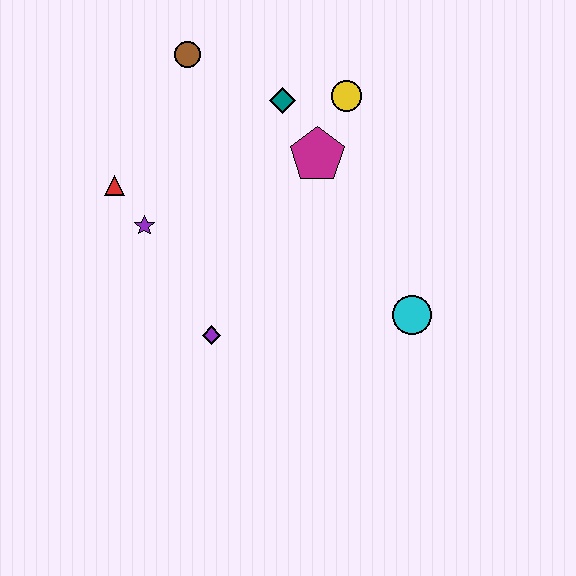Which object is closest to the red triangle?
The purple star is closest to the red triangle.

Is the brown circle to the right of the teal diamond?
No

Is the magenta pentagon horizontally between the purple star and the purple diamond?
No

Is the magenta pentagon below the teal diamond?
Yes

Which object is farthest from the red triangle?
The cyan circle is farthest from the red triangle.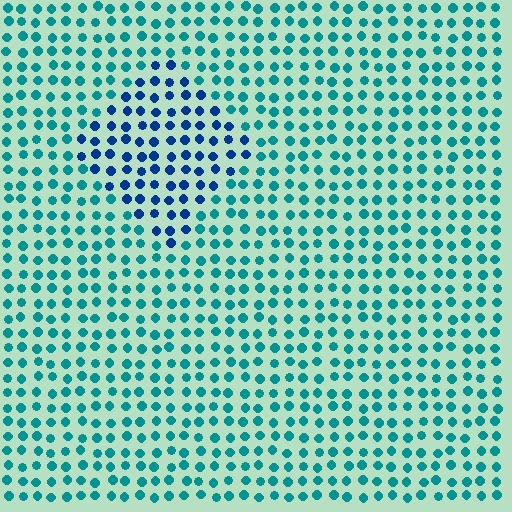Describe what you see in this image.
The image is filled with small teal elements in a uniform arrangement. A diamond-shaped region is visible where the elements are tinted to a slightly different hue, forming a subtle color boundary.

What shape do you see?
I see a diamond.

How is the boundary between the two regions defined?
The boundary is defined purely by a slight shift in hue (about 38 degrees). Spacing, size, and orientation are identical on both sides.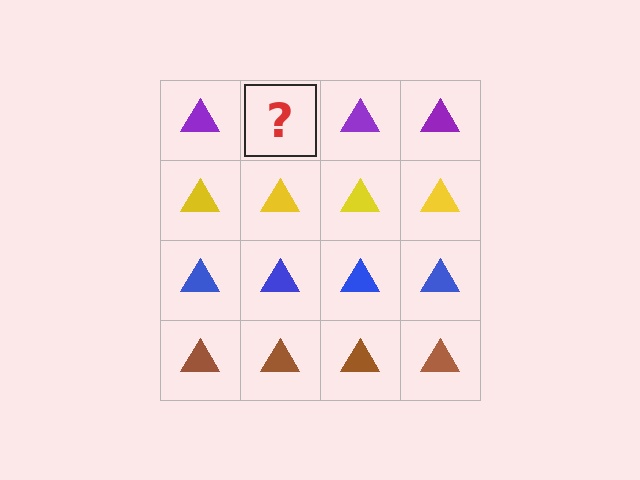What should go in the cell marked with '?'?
The missing cell should contain a purple triangle.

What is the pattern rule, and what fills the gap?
The rule is that each row has a consistent color. The gap should be filled with a purple triangle.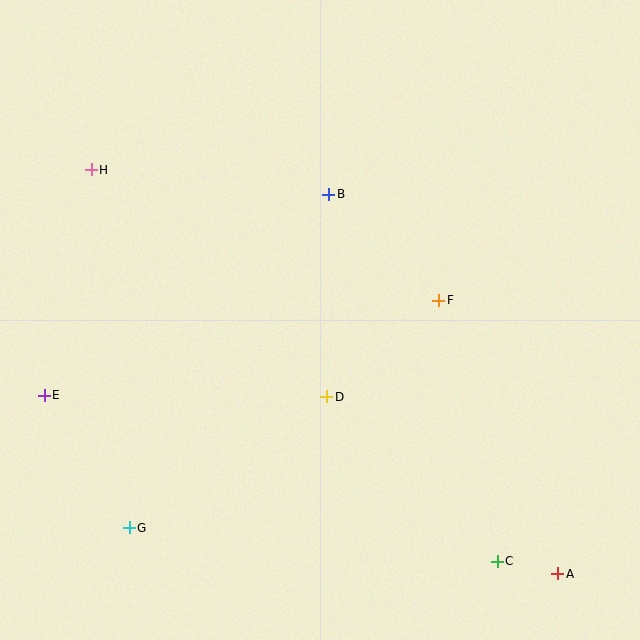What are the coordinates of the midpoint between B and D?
The midpoint between B and D is at (328, 296).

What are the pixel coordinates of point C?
Point C is at (497, 561).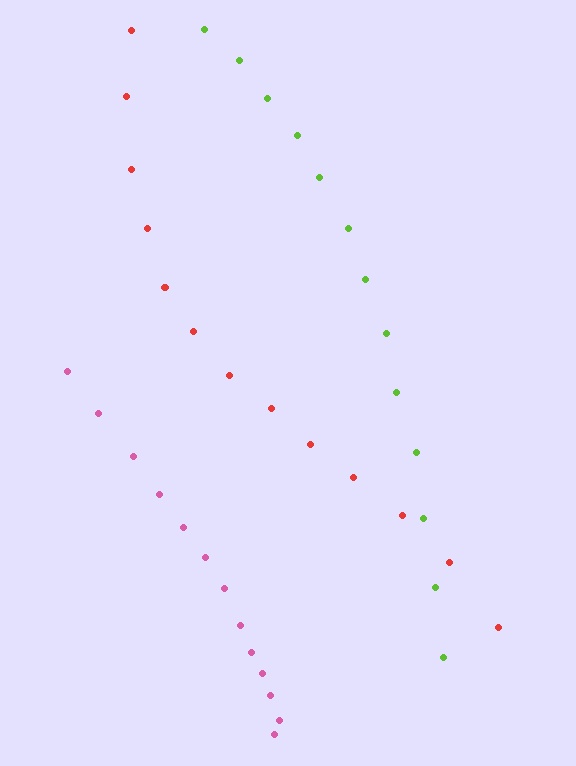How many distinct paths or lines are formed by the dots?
There are 3 distinct paths.